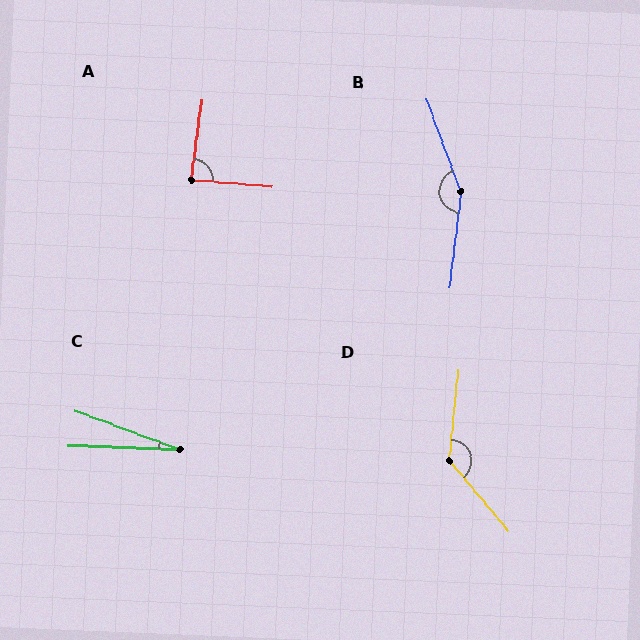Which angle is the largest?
B, at approximately 153 degrees.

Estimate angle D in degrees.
Approximately 134 degrees.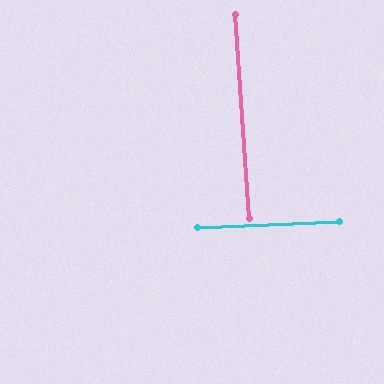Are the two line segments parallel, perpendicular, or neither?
Perpendicular — they meet at approximately 89°.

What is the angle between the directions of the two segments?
Approximately 89 degrees.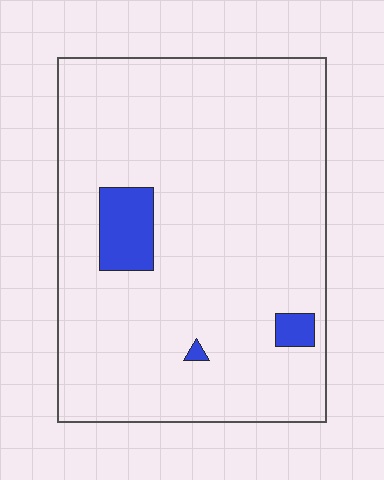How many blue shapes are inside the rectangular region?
3.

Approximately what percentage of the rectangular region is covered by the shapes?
Approximately 5%.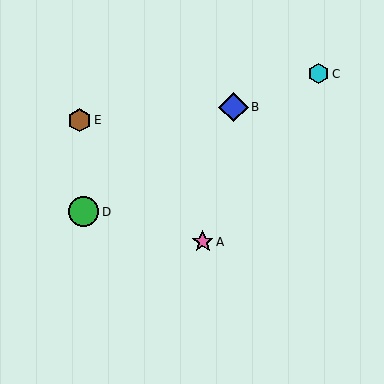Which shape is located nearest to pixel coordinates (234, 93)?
The blue diamond (labeled B) at (233, 107) is nearest to that location.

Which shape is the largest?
The green circle (labeled D) is the largest.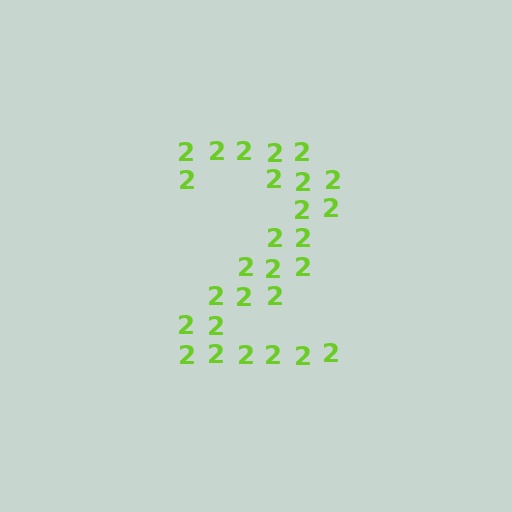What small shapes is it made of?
It is made of small digit 2's.